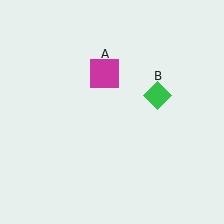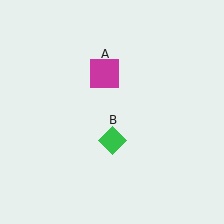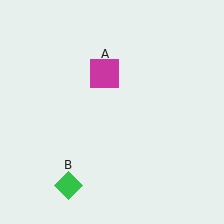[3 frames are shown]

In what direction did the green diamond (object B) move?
The green diamond (object B) moved down and to the left.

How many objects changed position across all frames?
1 object changed position: green diamond (object B).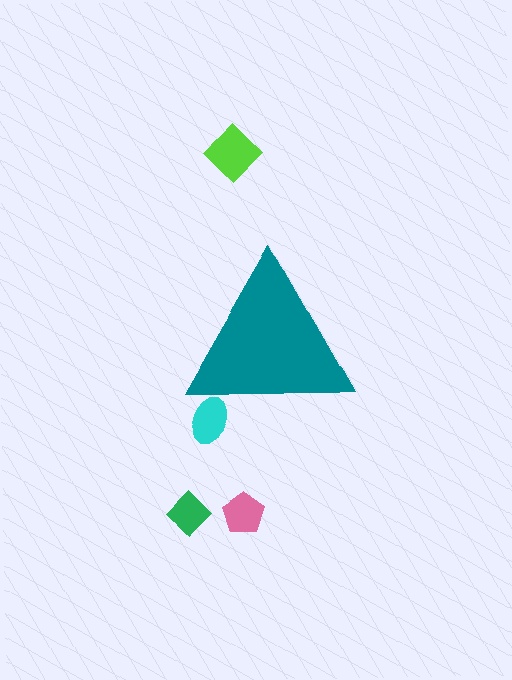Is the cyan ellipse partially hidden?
Yes, the cyan ellipse is partially hidden behind the teal triangle.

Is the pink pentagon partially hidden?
No, the pink pentagon is fully visible.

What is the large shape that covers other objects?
A teal triangle.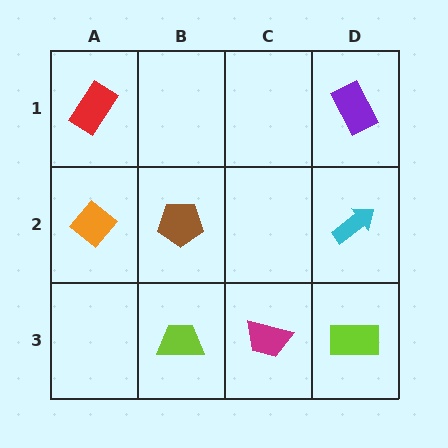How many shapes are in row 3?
3 shapes.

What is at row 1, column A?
A red rectangle.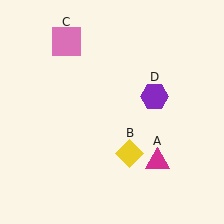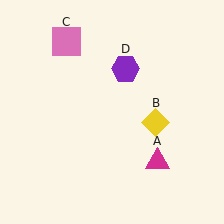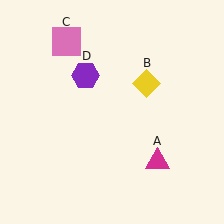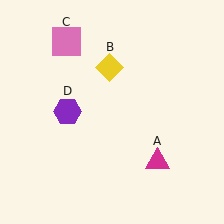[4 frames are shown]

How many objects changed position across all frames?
2 objects changed position: yellow diamond (object B), purple hexagon (object D).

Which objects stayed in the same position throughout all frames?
Magenta triangle (object A) and pink square (object C) remained stationary.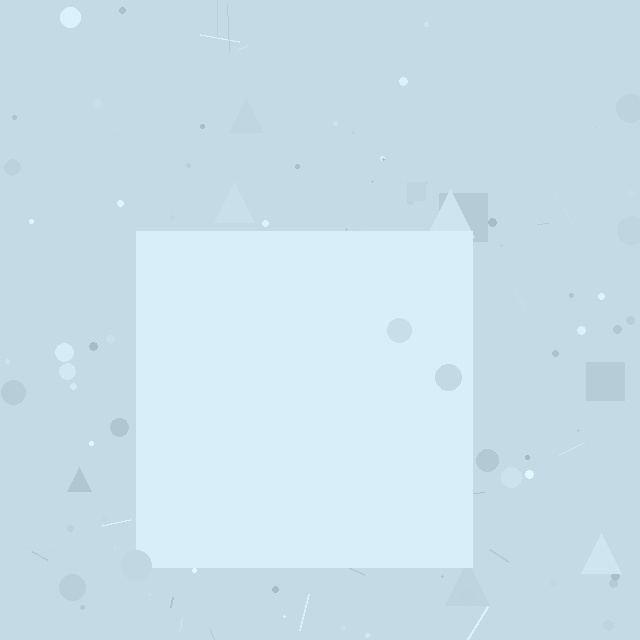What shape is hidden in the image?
A square is hidden in the image.